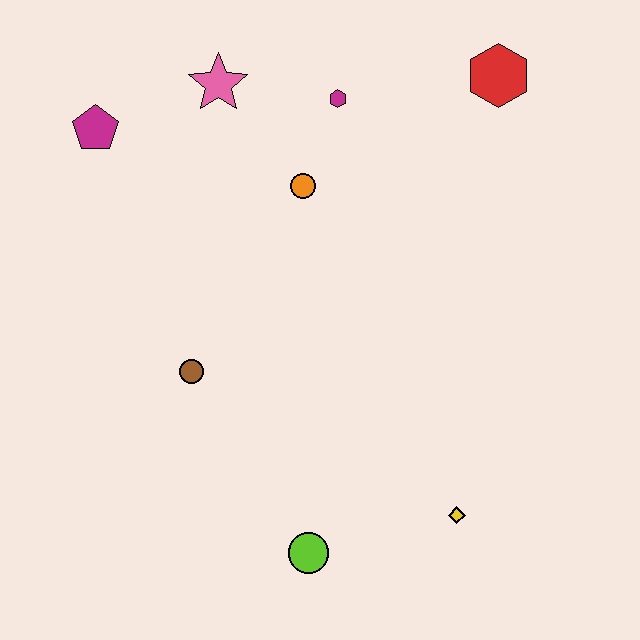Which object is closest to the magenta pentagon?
The pink star is closest to the magenta pentagon.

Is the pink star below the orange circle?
No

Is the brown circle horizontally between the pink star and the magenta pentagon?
Yes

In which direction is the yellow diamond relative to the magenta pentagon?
The yellow diamond is below the magenta pentagon.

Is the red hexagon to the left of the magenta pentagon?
No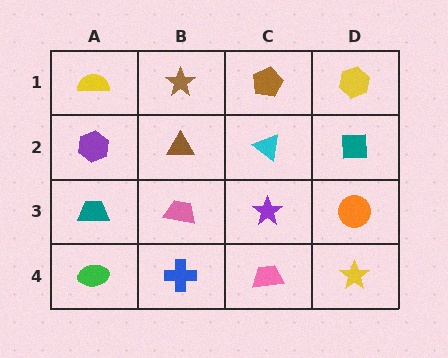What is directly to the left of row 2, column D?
A cyan triangle.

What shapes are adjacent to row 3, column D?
A teal square (row 2, column D), a yellow star (row 4, column D), a purple star (row 3, column C).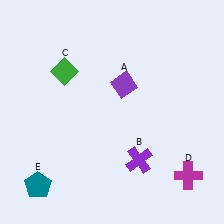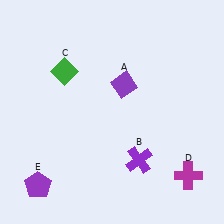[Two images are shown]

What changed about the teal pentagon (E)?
In Image 1, E is teal. In Image 2, it changed to purple.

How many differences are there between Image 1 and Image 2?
There is 1 difference between the two images.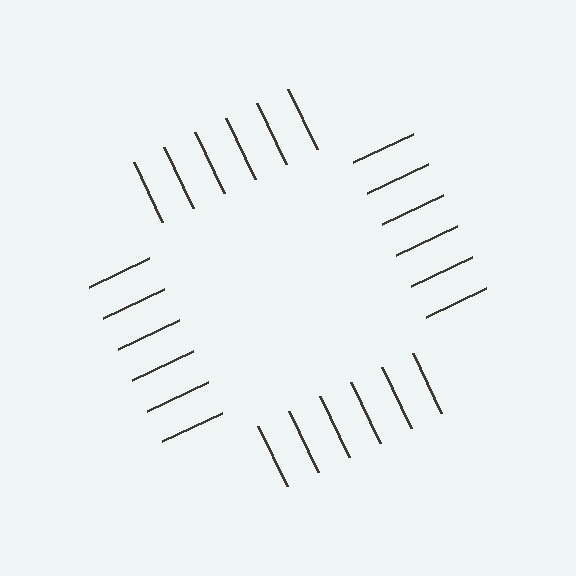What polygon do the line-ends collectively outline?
An illusory square — the line segments terminate on its edges but no continuous stroke is drawn.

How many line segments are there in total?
24 — 6 along each of the 4 edges.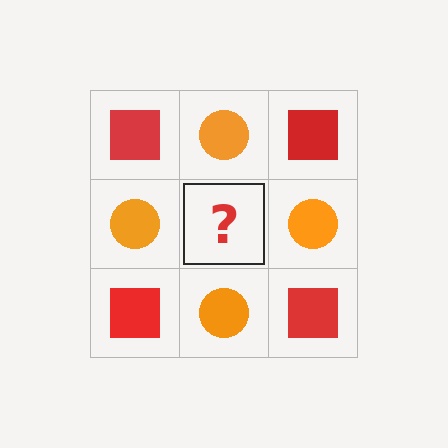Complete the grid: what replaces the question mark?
The question mark should be replaced with a red square.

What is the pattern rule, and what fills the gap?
The rule is that it alternates red square and orange circle in a checkerboard pattern. The gap should be filled with a red square.